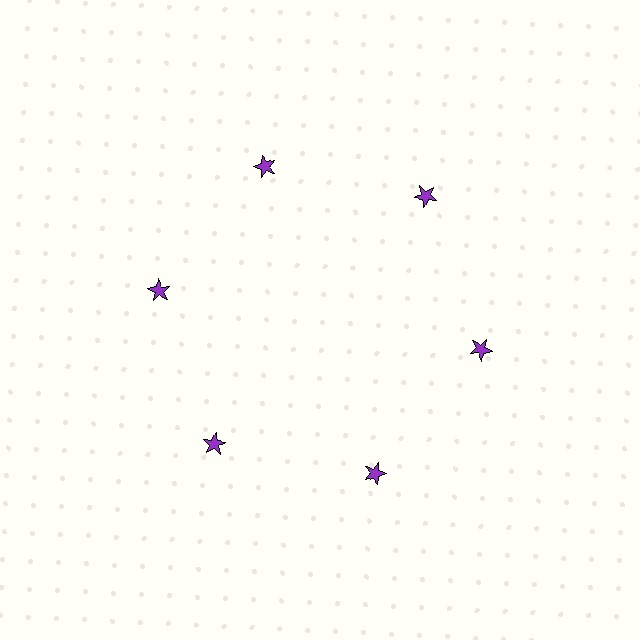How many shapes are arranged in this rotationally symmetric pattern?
There are 6 shapes, arranged in 6 groups of 1.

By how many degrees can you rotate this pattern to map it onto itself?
The pattern maps onto itself every 60 degrees of rotation.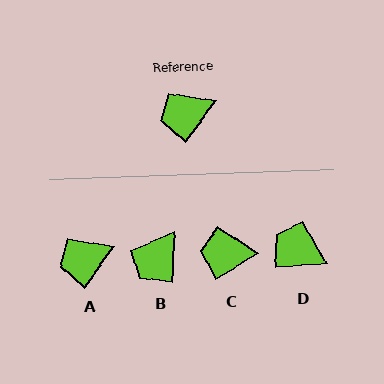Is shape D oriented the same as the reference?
No, it is off by about 50 degrees.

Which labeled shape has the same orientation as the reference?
A.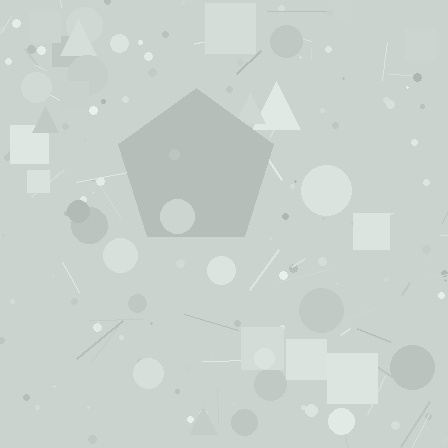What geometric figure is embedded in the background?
A pentagon is embedded in the background.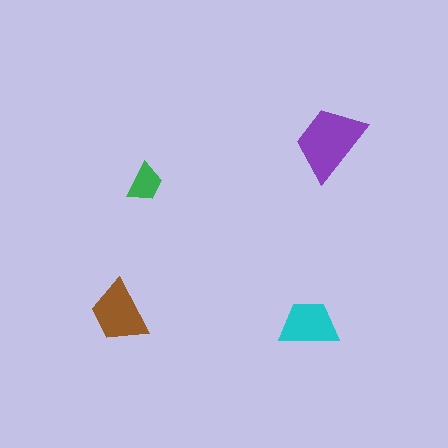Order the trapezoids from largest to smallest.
the purple one, the brown one, the cyan one, the green one.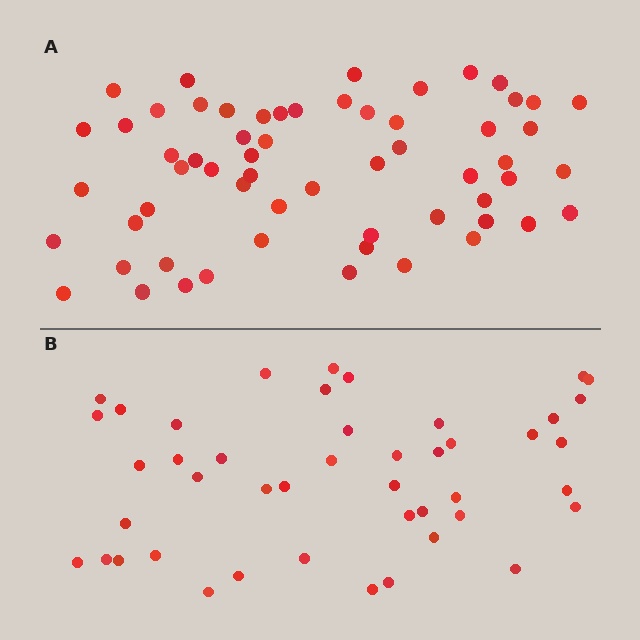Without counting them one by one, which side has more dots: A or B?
Region A (the top region) has more dots.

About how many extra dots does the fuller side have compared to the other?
Region A has approximately 15 more dots than region B.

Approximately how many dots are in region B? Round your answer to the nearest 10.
About 40 dots. (The exact count is 45, which rounds to 40.)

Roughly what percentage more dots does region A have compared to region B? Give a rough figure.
About 35% more.